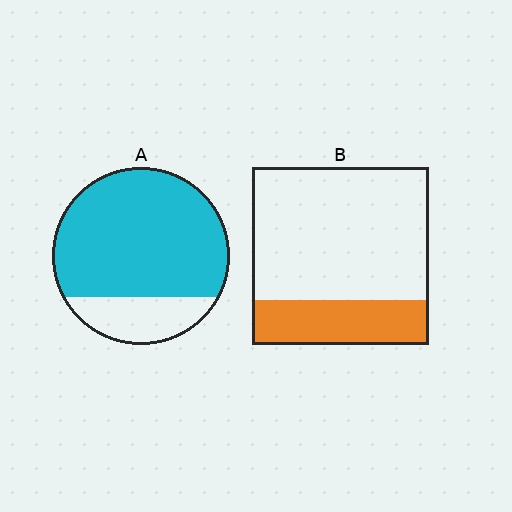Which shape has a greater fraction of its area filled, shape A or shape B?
Shape A.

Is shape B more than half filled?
No.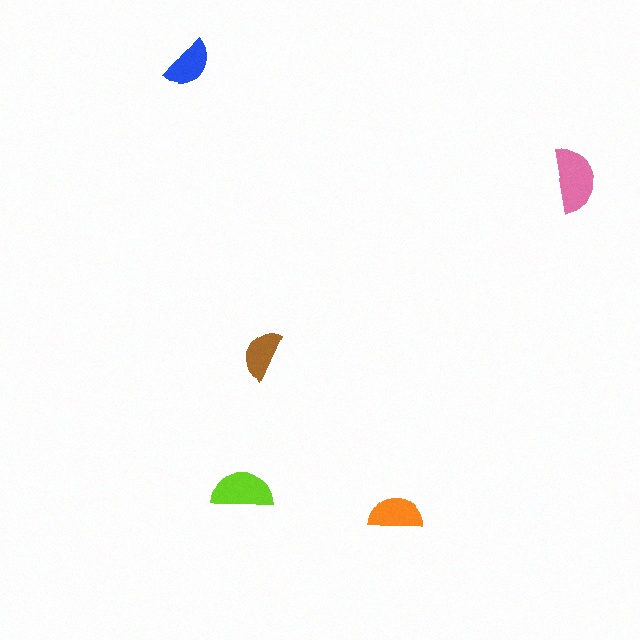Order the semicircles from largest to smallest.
the pink one, the lime one, the orange one, the blue one, the brown one.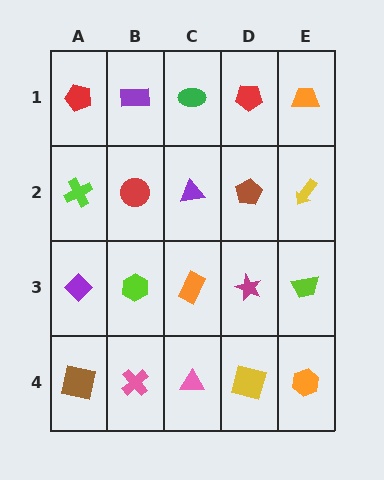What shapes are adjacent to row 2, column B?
A purple rectangle (row 1, column B), a lime hexagon (row 3, column B), a lime cross (row 2, column A), a purple triangle (row 2, column C).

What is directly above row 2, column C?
A green ellipse.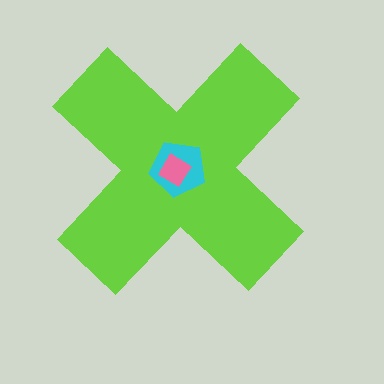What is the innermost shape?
The pink diamond.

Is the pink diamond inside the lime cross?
Yes.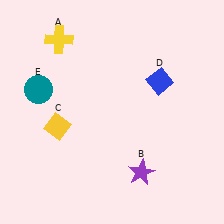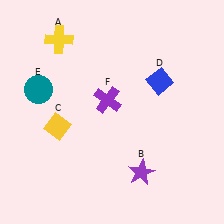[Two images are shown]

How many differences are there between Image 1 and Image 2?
There is 1 difference between the two images.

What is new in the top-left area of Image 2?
A purple cross (F) was added in the top-left area of Image 2.